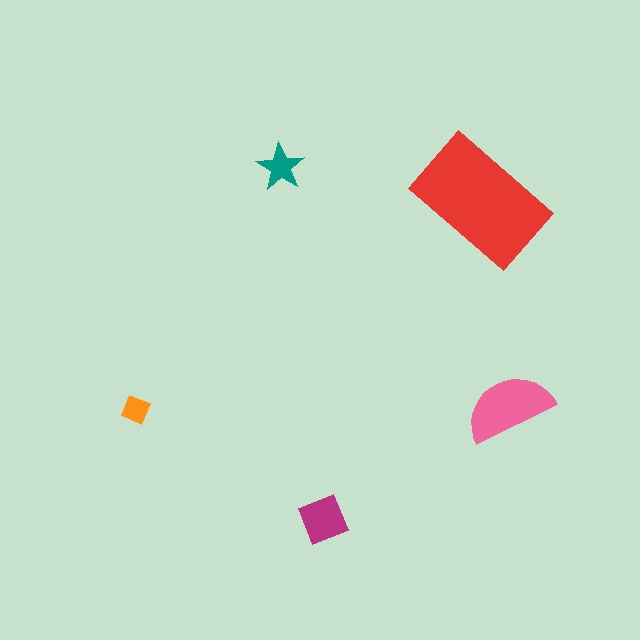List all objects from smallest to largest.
The orange diamond, the teal star, the magenta square, the pink semicircle, the red rectangle.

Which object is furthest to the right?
The pink semicircle is rightmost.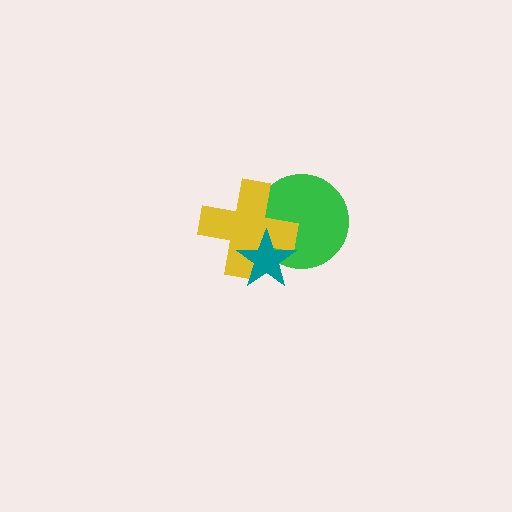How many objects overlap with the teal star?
2 objects overlap with the teal star.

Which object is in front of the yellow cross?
The teal star is in front of the yellow cross.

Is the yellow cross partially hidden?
Yes, it is partially covered by another shape.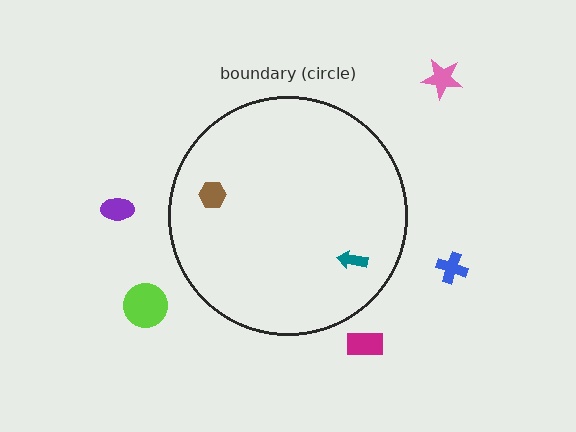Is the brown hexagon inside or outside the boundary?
Inside.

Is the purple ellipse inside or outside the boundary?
Outside.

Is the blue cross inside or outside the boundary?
Outside.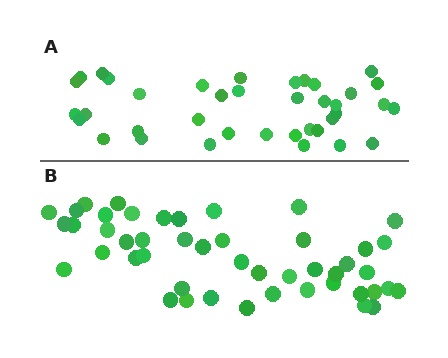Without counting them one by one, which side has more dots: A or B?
Region B (the bottom region) has more dots.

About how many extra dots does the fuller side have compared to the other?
Region B has roughly 8 or so more dots than region A.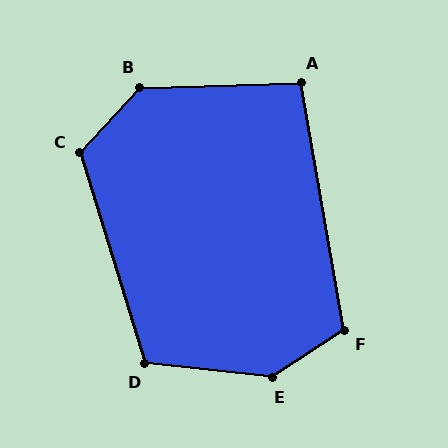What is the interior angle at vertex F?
Approximately 113 degrees (obtuse).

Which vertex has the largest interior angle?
E, at approximately 141 degrees.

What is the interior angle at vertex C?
Approximately 121 degrees (obtuse).